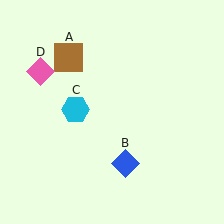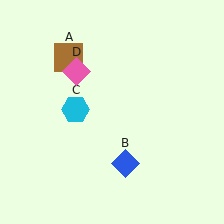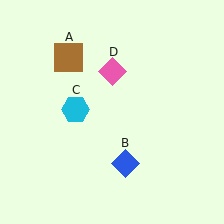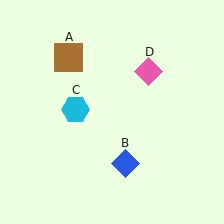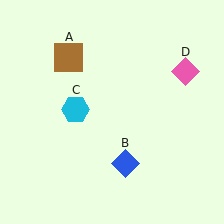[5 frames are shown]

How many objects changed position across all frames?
1 object changed position: pink diamond (object D).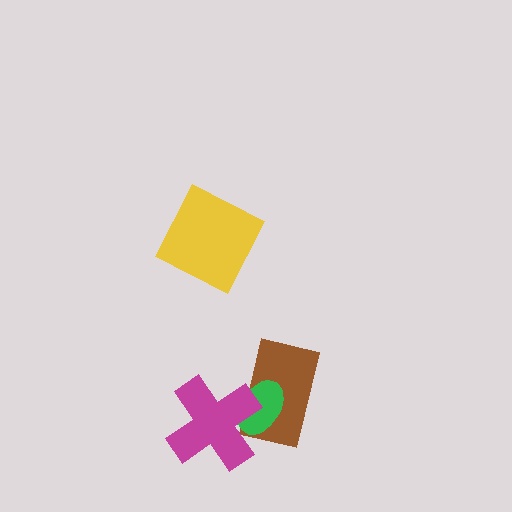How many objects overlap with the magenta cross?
2 objects overlap with the magenta cross.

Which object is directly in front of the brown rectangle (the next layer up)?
The green ellipse is directly in front of the brown rectangle.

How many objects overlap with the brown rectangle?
2 objects overlap with the brown rectangle.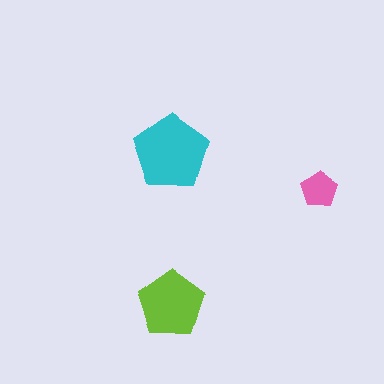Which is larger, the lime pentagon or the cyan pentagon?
The cyan one.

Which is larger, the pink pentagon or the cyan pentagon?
The cyan one.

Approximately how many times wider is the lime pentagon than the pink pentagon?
About 2 times wider.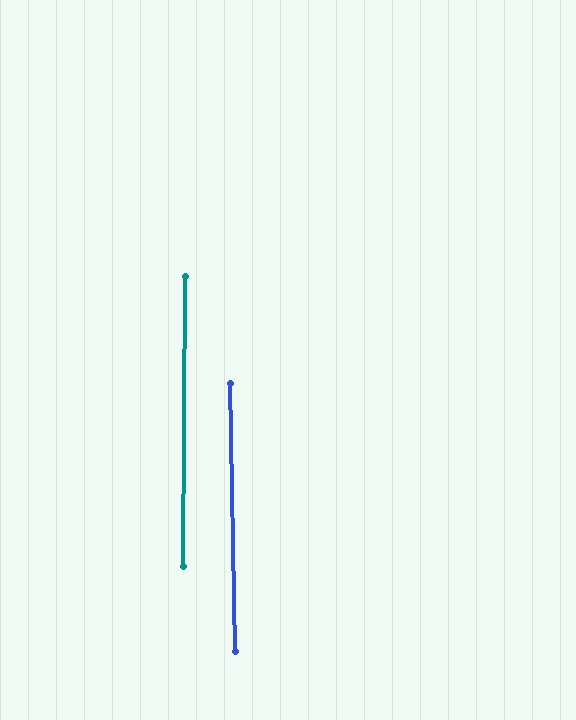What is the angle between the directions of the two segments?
Approximately 2 degrees.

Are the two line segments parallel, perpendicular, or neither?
Parallel — their directions differ by only 1.7°.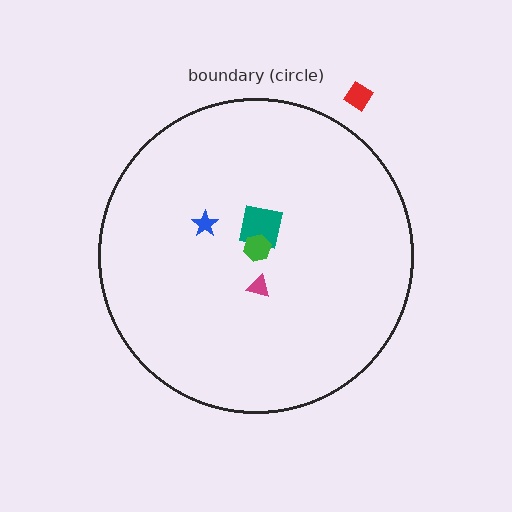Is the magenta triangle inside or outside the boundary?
Inside.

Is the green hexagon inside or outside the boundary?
Inside.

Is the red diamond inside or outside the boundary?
Outside.